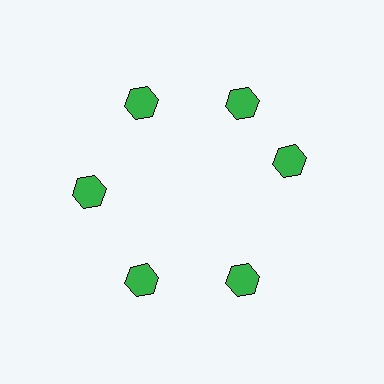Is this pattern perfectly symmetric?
No. The 6 green hexagons are arranged in a ring, but one element near the 3 o'clock position is rotated out of alignment along the ring, breaking the 6-fold rotational symmetry.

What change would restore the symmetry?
The symmetry would be restored by rotating it back into even spacing with its neighbors so that all 6 hexagons sit at equal angles and equal distance from the center.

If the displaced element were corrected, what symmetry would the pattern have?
It would have 6-fold rotational symmetry — the pattern would map onto itself every 60 degrees.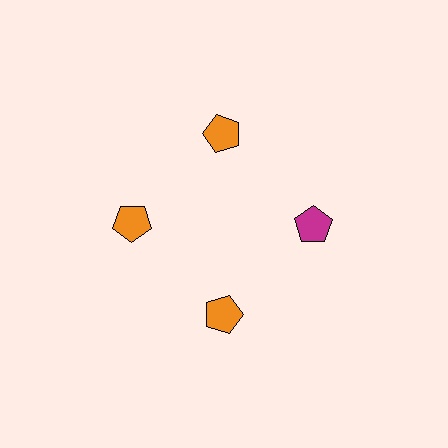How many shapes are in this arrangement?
There are 4 shapes arranged in a ring pattern.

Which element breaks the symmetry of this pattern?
The magenta pentagon at roughly the 3 o'clock position breaks the symmetry. All other shapes are orange pentagons.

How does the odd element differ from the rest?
It has a different color: magenta instead of orange.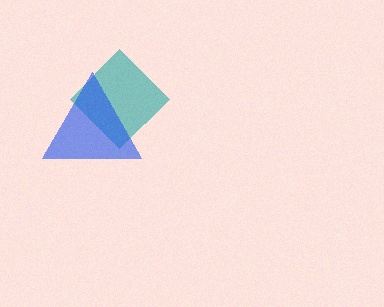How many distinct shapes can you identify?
There are 2 distinct shapes: a teal diamond, a blue triangle.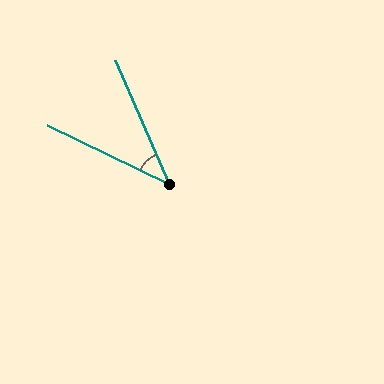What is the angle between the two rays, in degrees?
Approximately 41 degrees.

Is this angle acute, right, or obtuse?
It is acute.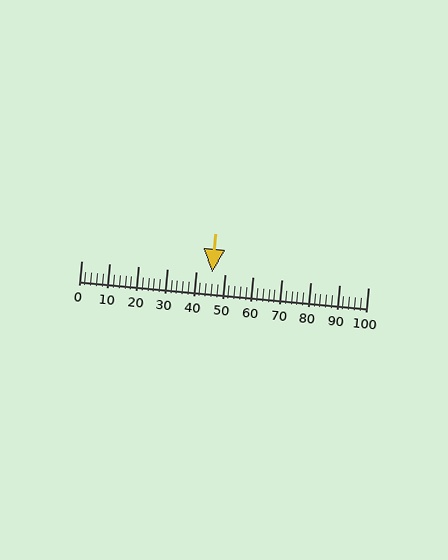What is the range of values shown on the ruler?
The ruler shows values from 0 to 100.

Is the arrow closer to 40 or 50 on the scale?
The arrow is closer to 50.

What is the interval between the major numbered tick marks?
The major tick marks are spaced 10 units apart.